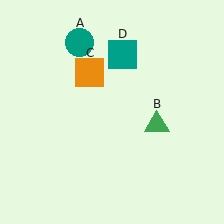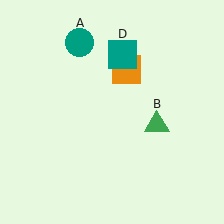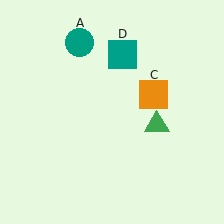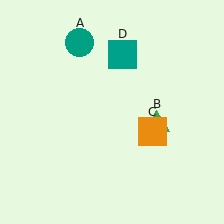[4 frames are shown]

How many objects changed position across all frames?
1 object changed position: orange square (object C).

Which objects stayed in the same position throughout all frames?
Teal circle (object A) and green triangle (object B) and teal square (object D) remained stationary.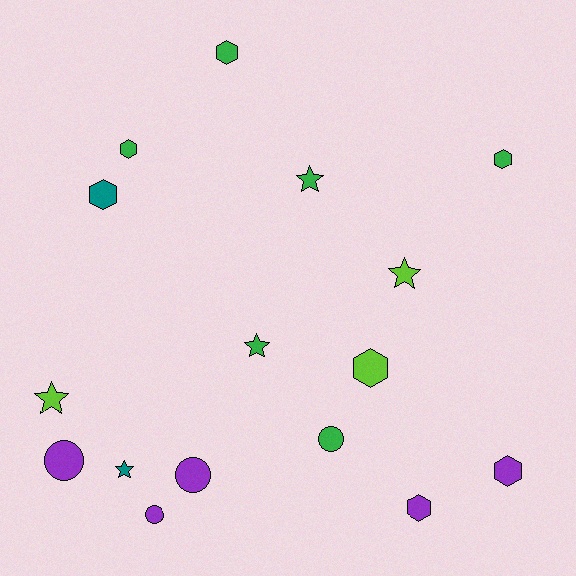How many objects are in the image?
There are 16 objects.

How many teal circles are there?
There are no teal circles.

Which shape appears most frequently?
Hexagon, with 7 objects.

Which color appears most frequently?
Green, with 6 objects.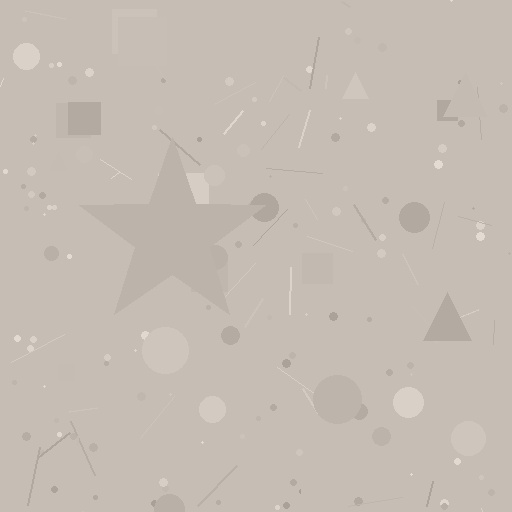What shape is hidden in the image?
A star is hidden in the image.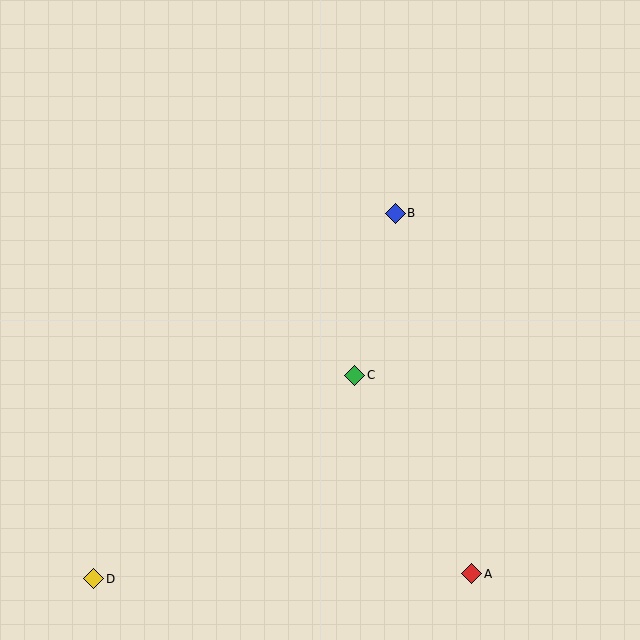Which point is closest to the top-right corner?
Point B is closest to the top-right corner.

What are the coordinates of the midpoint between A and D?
The midpoint between A and D is at (283, 576).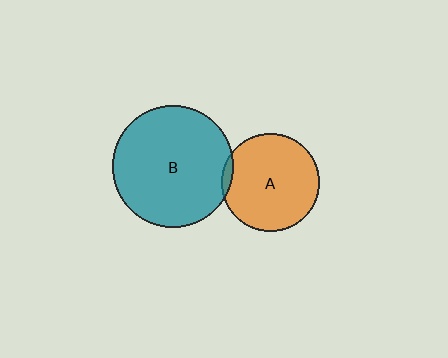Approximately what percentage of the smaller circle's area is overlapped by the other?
Approximately 5%.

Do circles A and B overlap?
Yes.